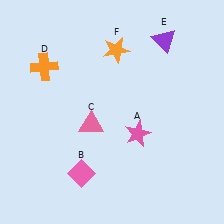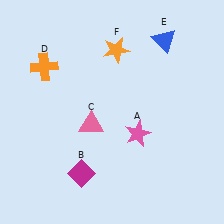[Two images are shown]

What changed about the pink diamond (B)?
In Image 1, B is pink. In Image 2, it changed to magenta.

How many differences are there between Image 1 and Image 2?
There are 2 differences between the two images.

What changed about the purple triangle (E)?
In Image 1, E is purple. In Image 2, it changed to blue.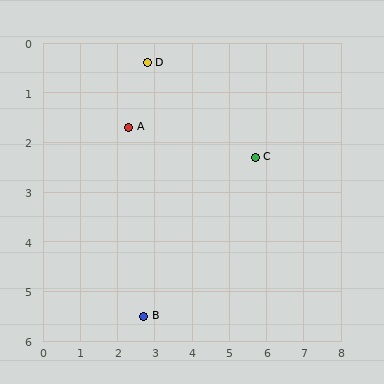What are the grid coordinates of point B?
Point B is at approximately (2.7, 5.5).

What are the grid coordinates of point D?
Point D is at approximately (2.8, 0.4).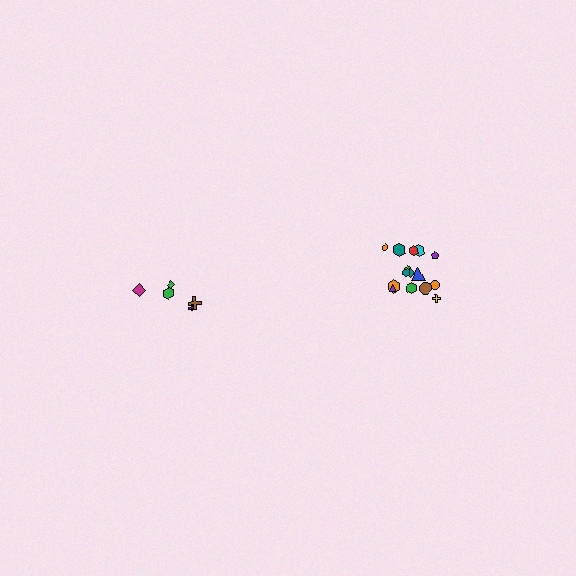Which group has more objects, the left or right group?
The right group.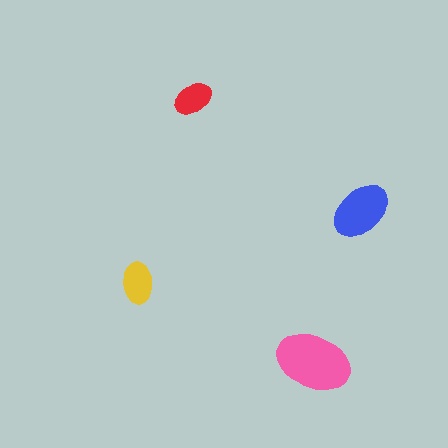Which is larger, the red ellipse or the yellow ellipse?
The yellow one.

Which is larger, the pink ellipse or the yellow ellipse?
The pink one.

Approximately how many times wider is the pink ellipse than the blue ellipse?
About 1.5 times wider.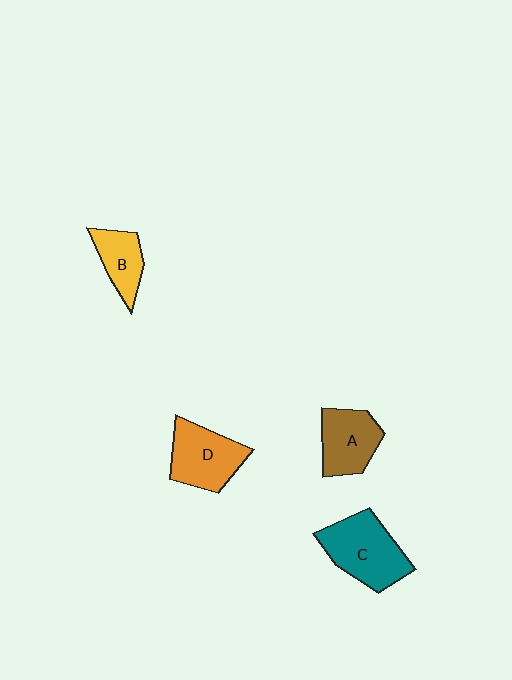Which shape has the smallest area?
Shape B (yellow).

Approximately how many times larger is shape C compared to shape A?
Approximately 1.3 times.